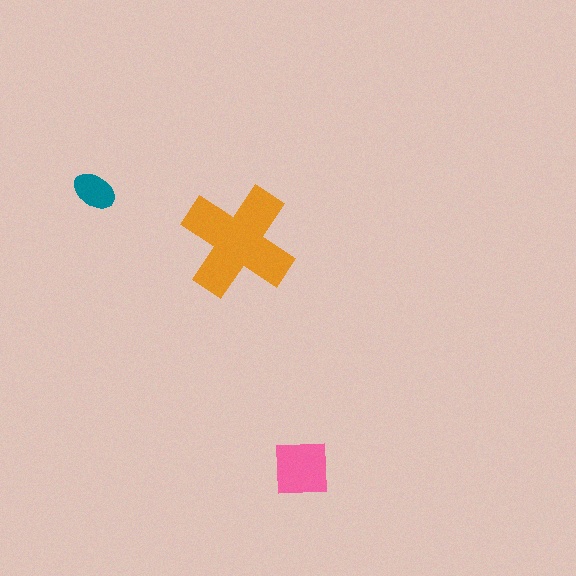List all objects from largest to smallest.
The orange cross, the pink square, the teal ellipse.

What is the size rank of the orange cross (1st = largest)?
1st.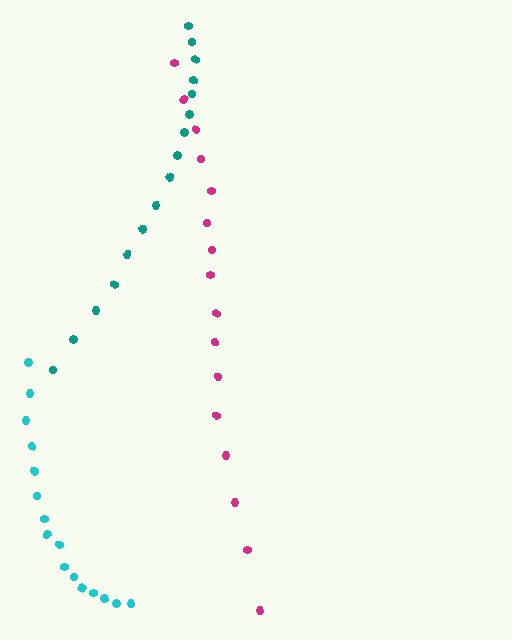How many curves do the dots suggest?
There are 3 distinct paths.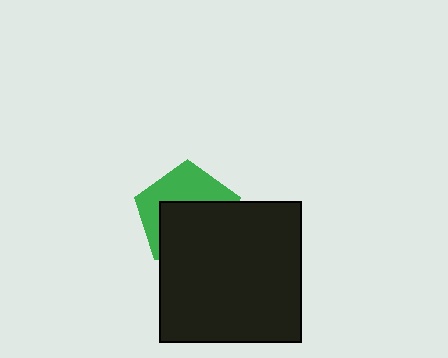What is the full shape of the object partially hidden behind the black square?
The partially hidden object is a green pentagon.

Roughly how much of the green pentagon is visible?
A small part of it is visible (roughly 45%).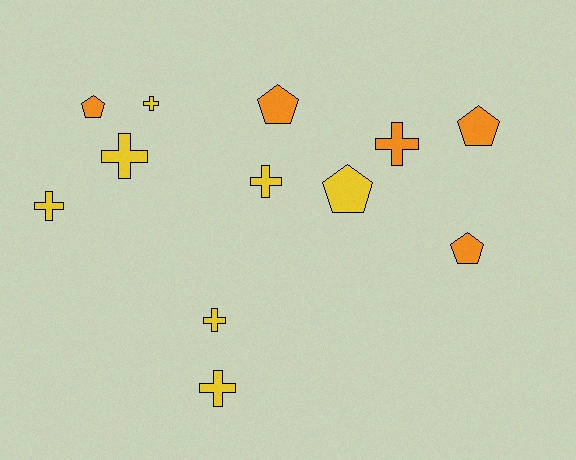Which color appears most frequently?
Yellow, with 7 objects.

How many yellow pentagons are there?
There is 1 yellow pentagon.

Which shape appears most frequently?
Cross, with 7 objects.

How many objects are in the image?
There are 12 objects.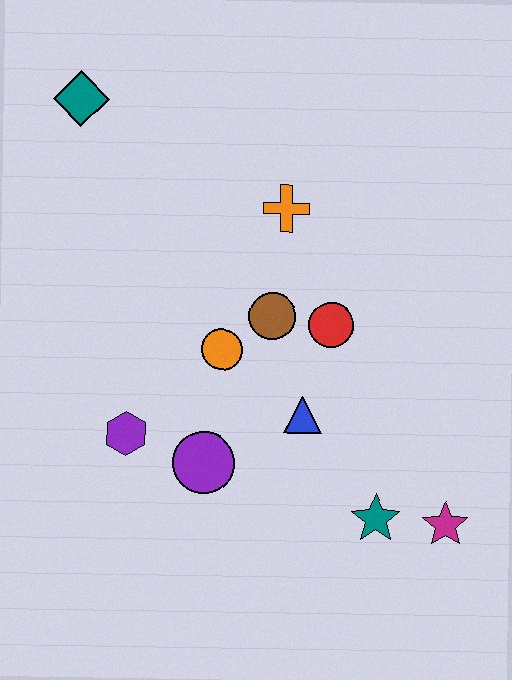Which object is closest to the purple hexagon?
The purple circle is closest to the purple hexagon.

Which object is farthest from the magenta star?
The teal diamond is farthest from the magenta star.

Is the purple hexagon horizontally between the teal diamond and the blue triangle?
Yes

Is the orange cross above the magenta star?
Yes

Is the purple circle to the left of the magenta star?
Yes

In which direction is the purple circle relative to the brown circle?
The purple circle is below the brown circle.